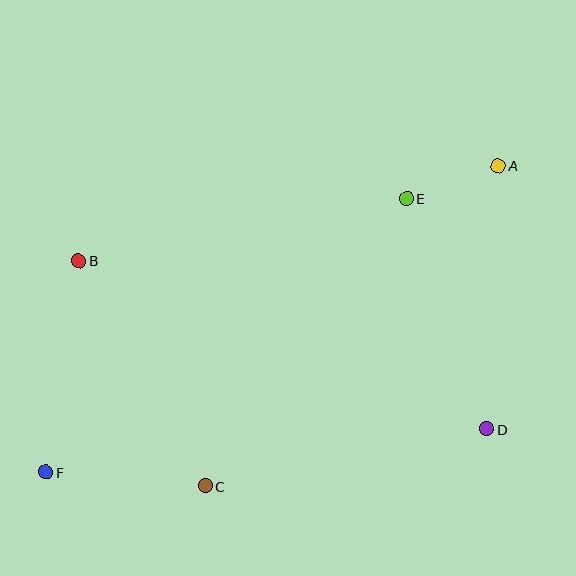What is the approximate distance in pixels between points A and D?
The distance between A and D is approximately 263 pixels.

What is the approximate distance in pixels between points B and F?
The distance between B and F is approximately 214 pixels.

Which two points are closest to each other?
Points A and E are closest to each other.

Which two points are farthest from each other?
Points A and F are farthest from each other.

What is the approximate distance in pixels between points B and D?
The distance between B and D is approximately 441 pixels.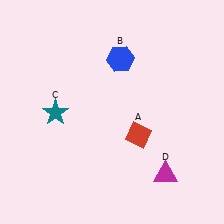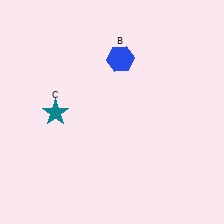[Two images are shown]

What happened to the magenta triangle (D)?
The magenta triangle (D) was removed in Image 2. It was in the bottom-right area of Image 1.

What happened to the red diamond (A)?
The red diamond (A) was removed in Image 2. It was in the bottom-right area of Image 1.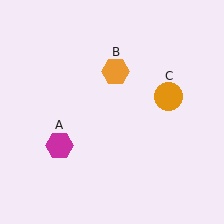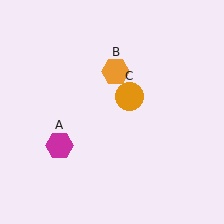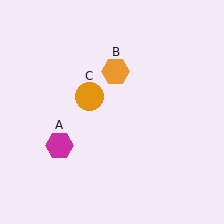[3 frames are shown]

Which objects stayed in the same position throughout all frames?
Magenta hexagon (object A) and orange hexagon (object B) remained stationary.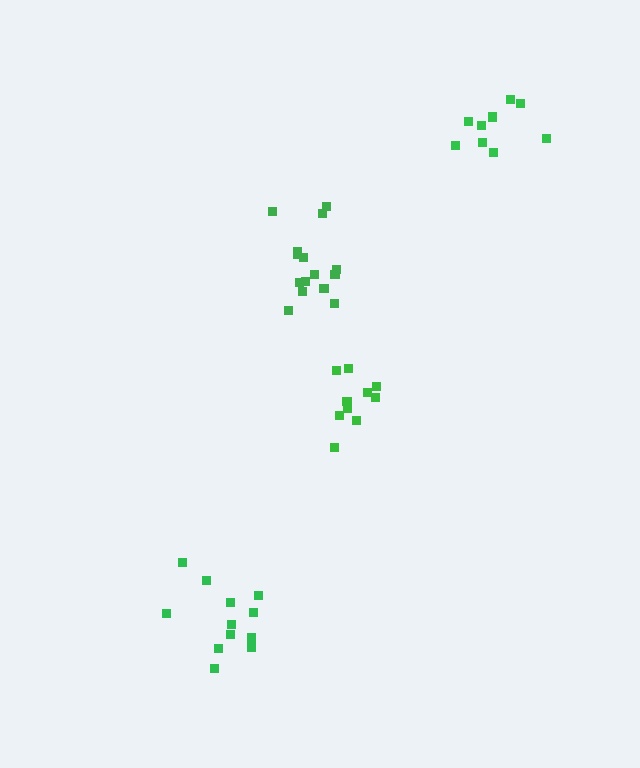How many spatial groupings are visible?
There are 4 spatial groupings.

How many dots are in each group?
Group 1: 11 dots, Group 2: 15 dots, Group 3: 12 dots, Group 4: 9 dots (47 total).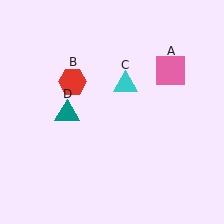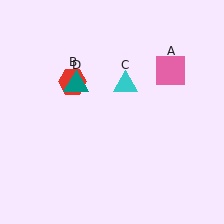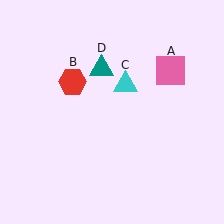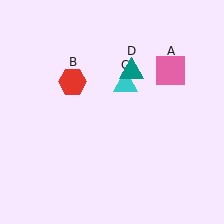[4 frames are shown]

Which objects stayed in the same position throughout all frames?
Pink square (object A) and red hexagon (object B) and cyan triangle (object C) remained stationary.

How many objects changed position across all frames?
1 object changed position: teal triangle (object D).